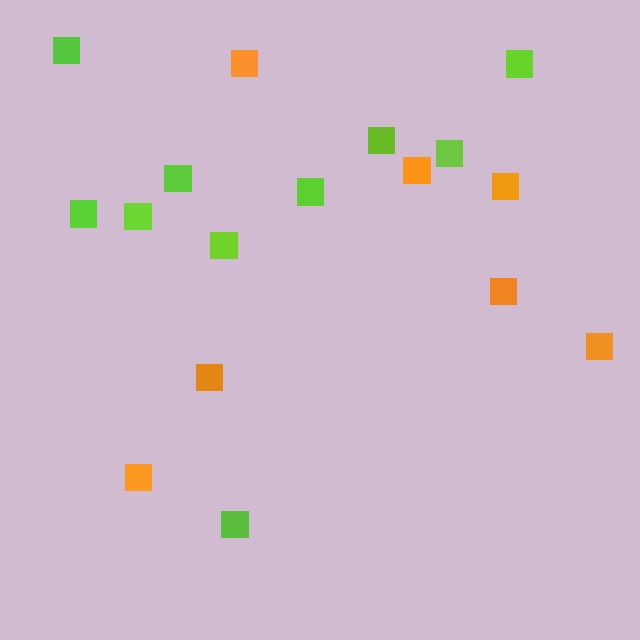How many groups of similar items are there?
There are 2 groups: one group of orange squares (7) and one group of lime squares (10).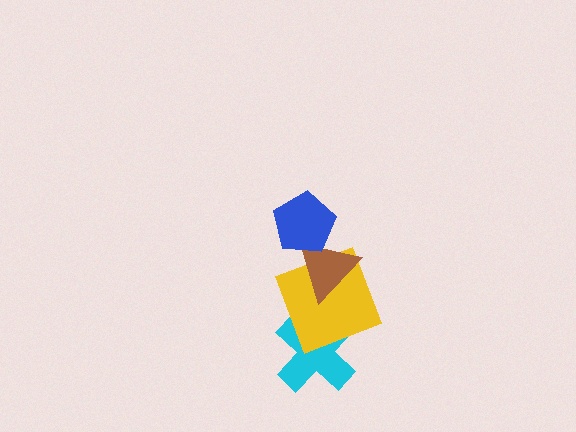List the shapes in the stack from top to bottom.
From top to bottom: the blue pentagon, the brown triangle, the yellow square, the cyan cross.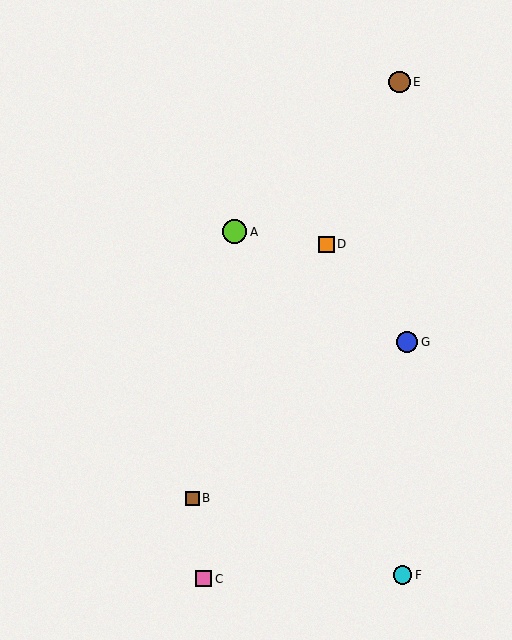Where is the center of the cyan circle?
The center of the cyan circle is at (403, 575).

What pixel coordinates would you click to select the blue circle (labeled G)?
Click at (407, 342) to select the blue circle G.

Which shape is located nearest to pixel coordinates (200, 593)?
The pink square (labeled C) at (203, 579) is nearest to that location.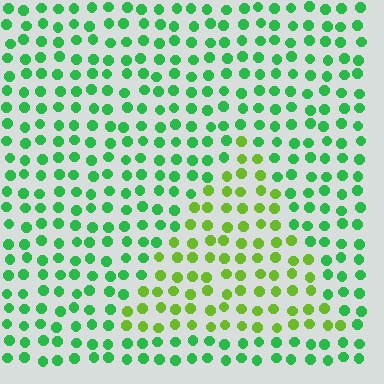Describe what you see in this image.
The image is filled with small green elements in a uniform arrangement. A triangle-shaped region is visible where the elements are tinted to a slightly different hue, forming a subtle color boundary.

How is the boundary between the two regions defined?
The boundary is defined purely by a slight shift in hue (about 40 degrees). Spacing, size, and orientation are identical on both sides.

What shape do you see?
I see a triangle.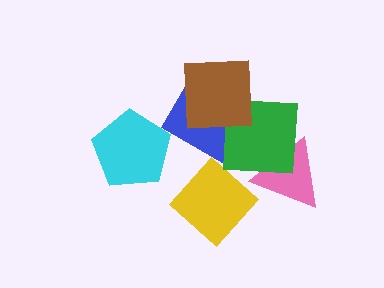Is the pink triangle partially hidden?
Yes, it is partially covered by another shape.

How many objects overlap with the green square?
3 objects overlap with the green square.